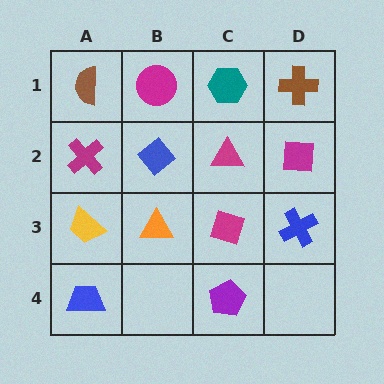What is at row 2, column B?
A blue diamond.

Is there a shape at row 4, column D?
No, that cell is empty.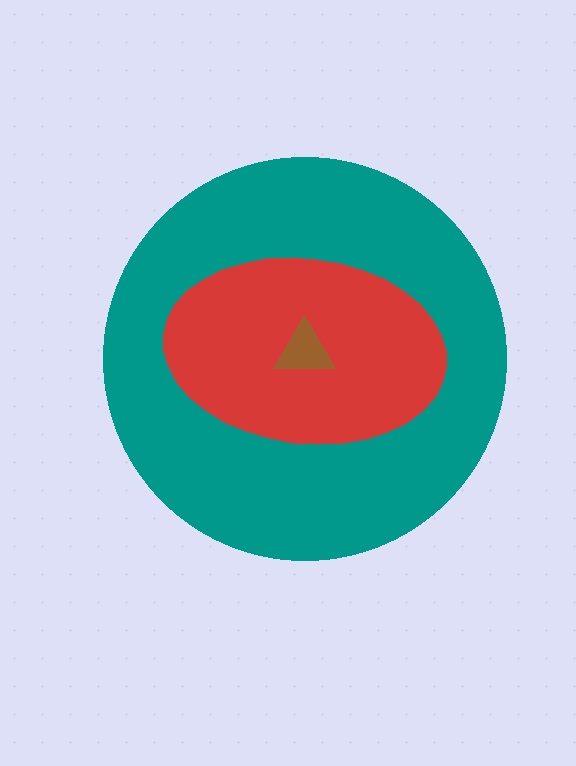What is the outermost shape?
The teal circle.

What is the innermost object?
The brown triangle.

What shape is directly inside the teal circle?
The red ellipse.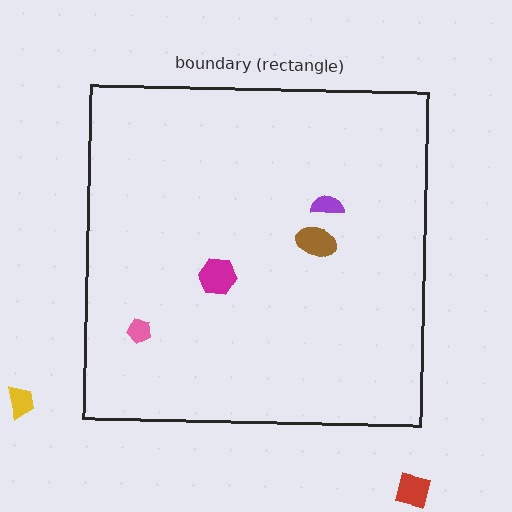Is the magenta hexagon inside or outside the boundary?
Inside.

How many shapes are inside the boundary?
4 inside, 2 outside.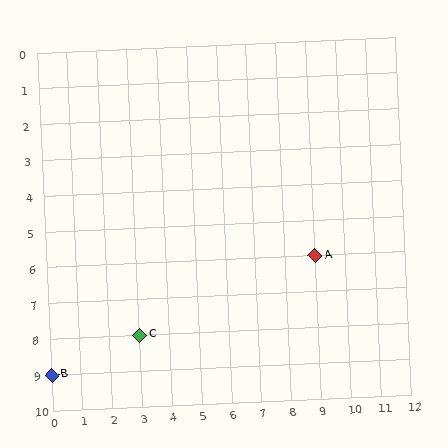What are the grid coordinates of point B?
Point B is at grid coordinates (0, 9).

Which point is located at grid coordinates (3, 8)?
Point C is at (3, 8).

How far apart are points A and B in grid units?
Points A and B are 9 columns and 3 rows apart (about 9.5 grid units diagonally).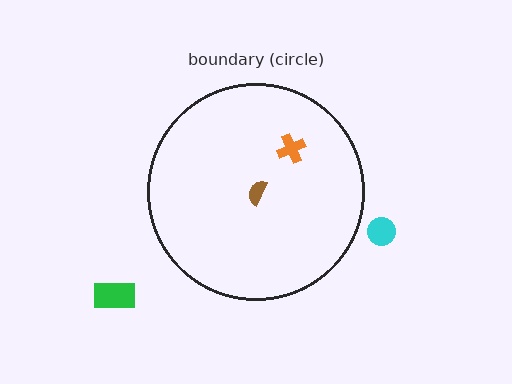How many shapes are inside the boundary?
2 inside, 2 outside.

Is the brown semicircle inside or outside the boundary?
Inside.